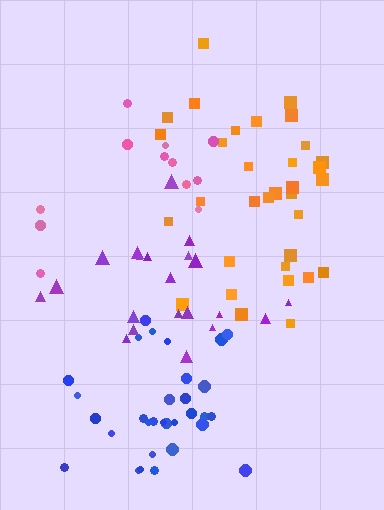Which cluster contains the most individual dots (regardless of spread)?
Orange (33).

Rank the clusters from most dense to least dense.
blue, orange, purple, pink.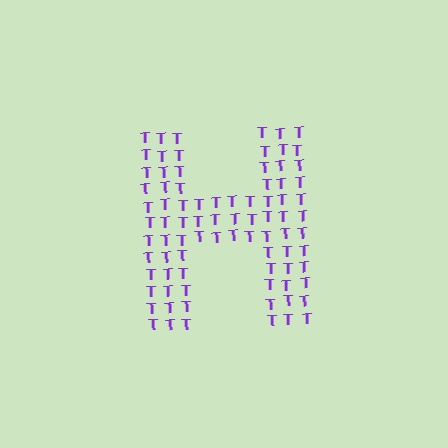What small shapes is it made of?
It is made of small letter T's.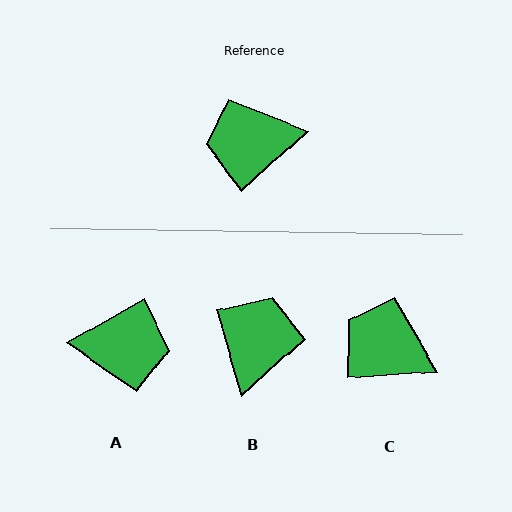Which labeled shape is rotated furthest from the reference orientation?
A, about 167 degrees away.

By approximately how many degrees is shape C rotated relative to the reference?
Approximately 38 degrees clockwise.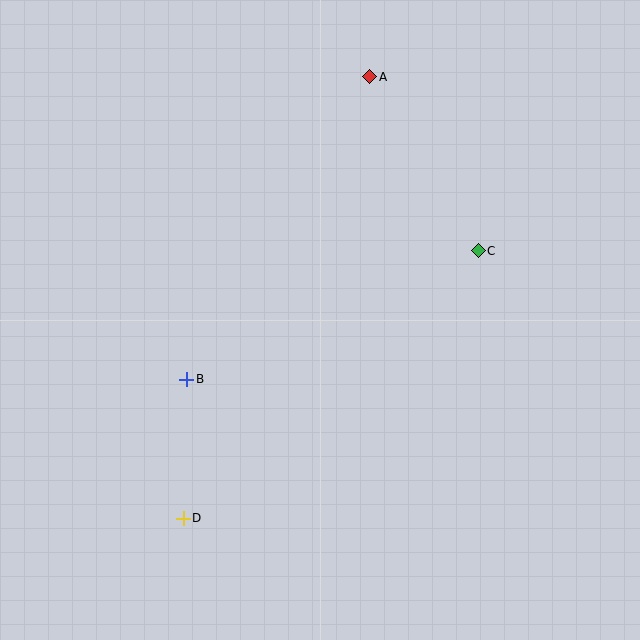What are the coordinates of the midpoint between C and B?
The midpoint between C and B is at (333, 315).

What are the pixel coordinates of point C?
Point C is at (478, 251).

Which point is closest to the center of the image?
Point B at (187, 379) is closest to the center.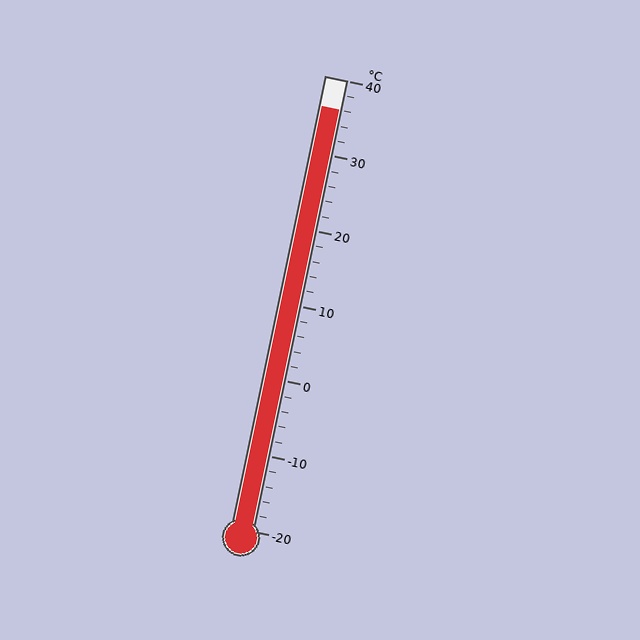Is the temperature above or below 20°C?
The temperature is above 20°C.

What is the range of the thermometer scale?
The thermometer scale ranges from -20°C to 40°C.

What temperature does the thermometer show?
The thermometer shows approximately 36°C.